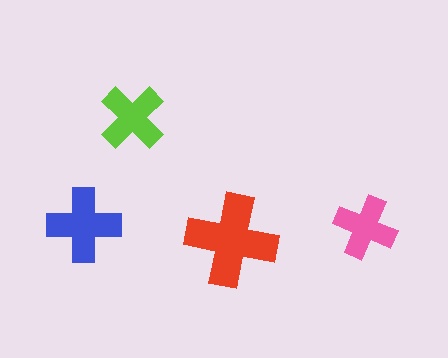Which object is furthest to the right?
The pink cross is rightmost.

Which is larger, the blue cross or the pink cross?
The blue one.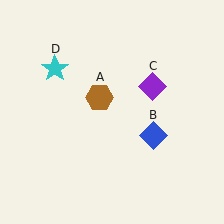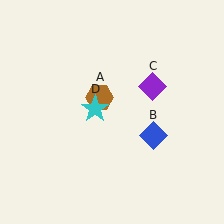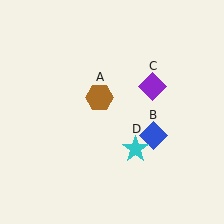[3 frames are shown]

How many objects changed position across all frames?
1 object changed position: cyan star (object D).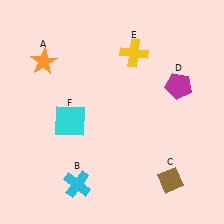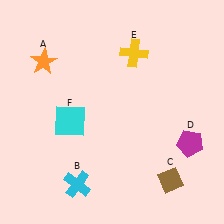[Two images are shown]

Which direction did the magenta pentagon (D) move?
The magenta pentagon (D) moved down.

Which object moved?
The magenta pentagon (D) moved down.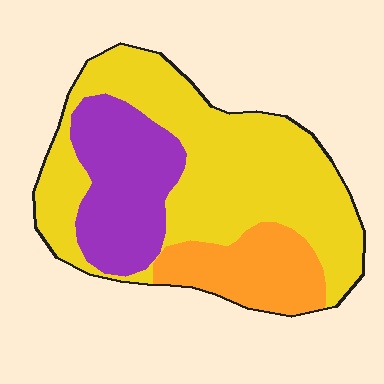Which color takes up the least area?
Orange, at roughly 20%.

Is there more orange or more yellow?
Yellow.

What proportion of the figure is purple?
Purple covers about 25% of the figure.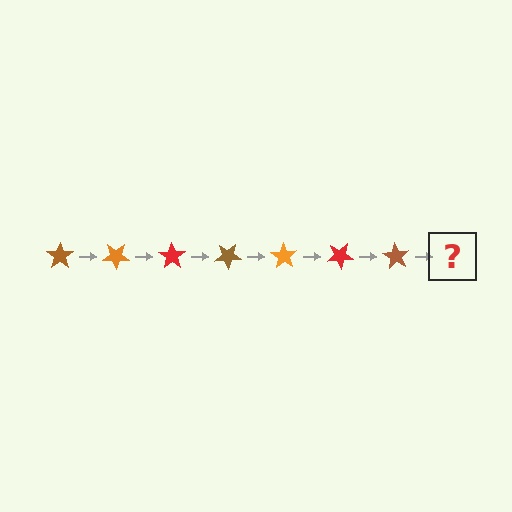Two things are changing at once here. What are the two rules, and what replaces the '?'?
The two rules are that it rotates 35 degrees each step and the color cycles through brown, orange, and red. The '?' should be an orange star, rotated 245 degrees from the start.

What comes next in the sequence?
The next element should be an orange star, rotated 245 degrees from the start.